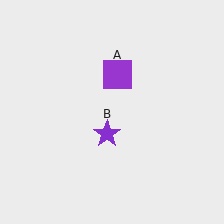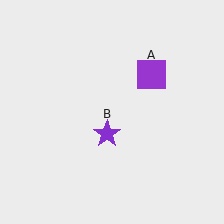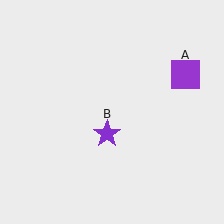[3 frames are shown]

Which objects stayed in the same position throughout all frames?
Purple star (object B) remained stationary.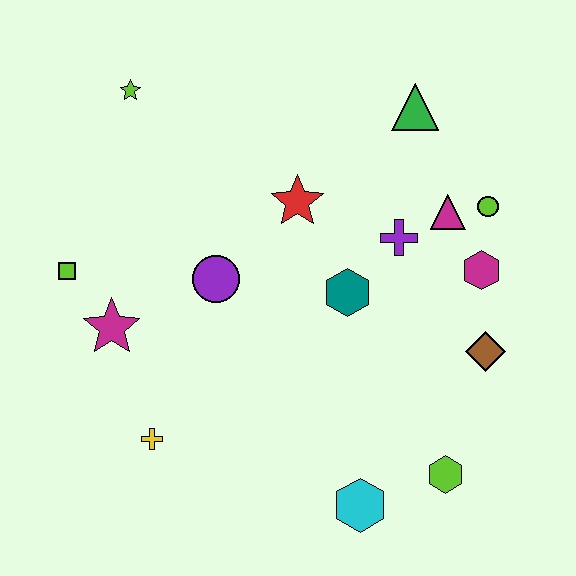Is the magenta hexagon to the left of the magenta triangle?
No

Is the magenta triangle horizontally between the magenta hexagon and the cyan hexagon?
Yes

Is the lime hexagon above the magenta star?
No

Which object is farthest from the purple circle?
The lime hexagon is farthest from the purple circle.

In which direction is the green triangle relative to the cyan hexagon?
The green triangle is above the cyan hexagon.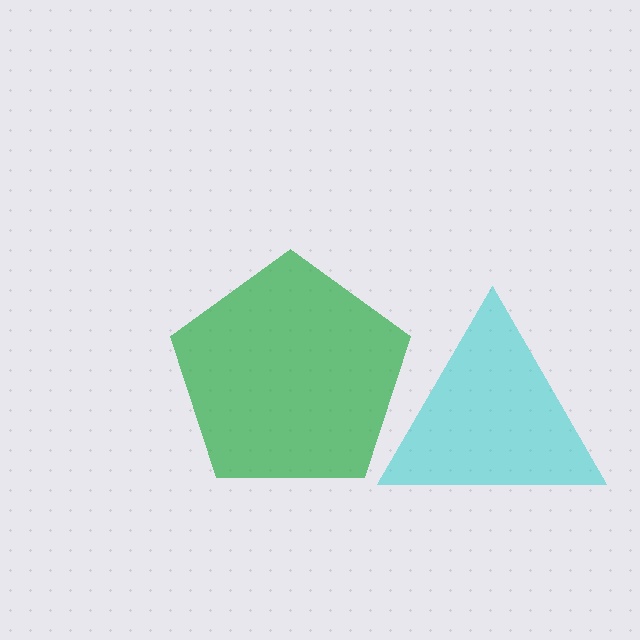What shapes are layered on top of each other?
The layered shapes are: a green pentagon, a cyan triangle.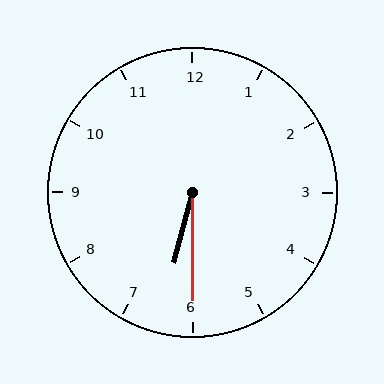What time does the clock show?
6:30.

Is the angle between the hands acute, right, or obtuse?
It is acute.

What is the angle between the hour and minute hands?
Approximately 15 degrees.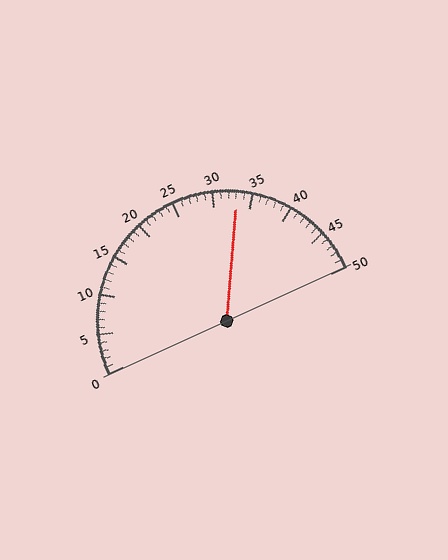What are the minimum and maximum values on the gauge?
The gauge ranges from 0 to 50.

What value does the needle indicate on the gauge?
The needle indicates approximately 33.